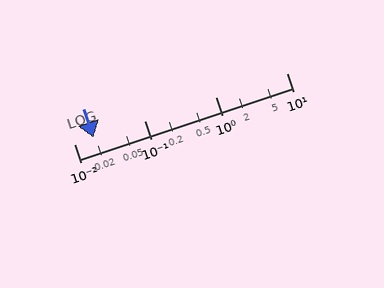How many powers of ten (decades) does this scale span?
The scale spans 3 decades, from 0.01 to 10.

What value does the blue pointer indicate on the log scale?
The pointer indicates approximately 0.019.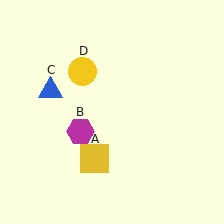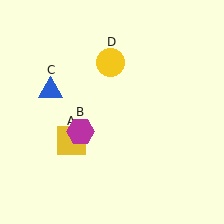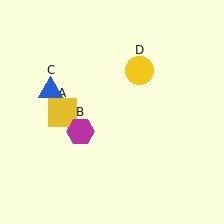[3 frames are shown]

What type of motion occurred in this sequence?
The yellow square (object A), yellow circle (object D) rotated clockwise around the center of the scene.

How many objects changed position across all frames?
2 objects changed position: yellow square (object A), yellow circle (object D).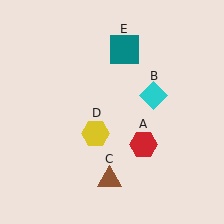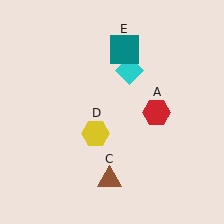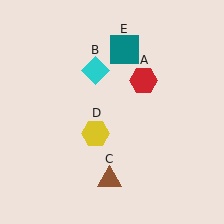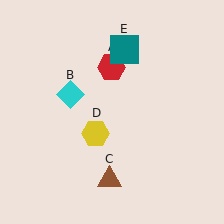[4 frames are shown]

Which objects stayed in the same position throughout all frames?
Brown triangle (object C) and yellow hexagon (object D) and teal square (object E) remained stationary.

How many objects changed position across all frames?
2 objects changed position: red hexagon (object A), cyan diamond (object B).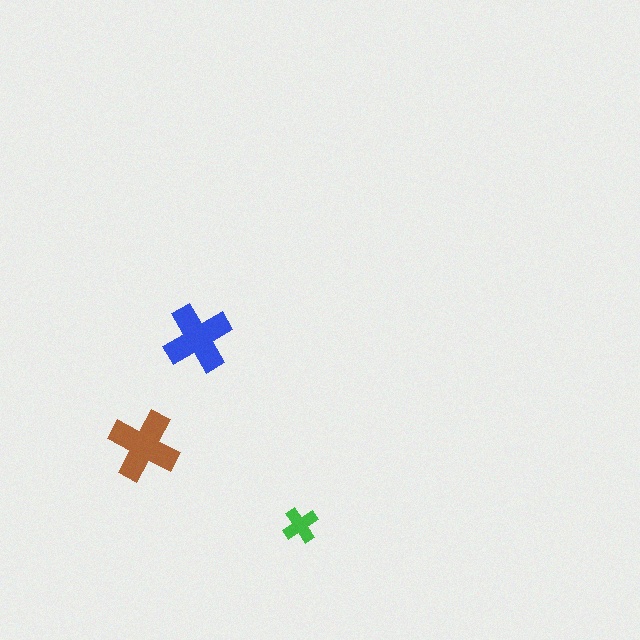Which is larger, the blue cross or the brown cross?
The brown one.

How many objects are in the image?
There are 3 objects in the image.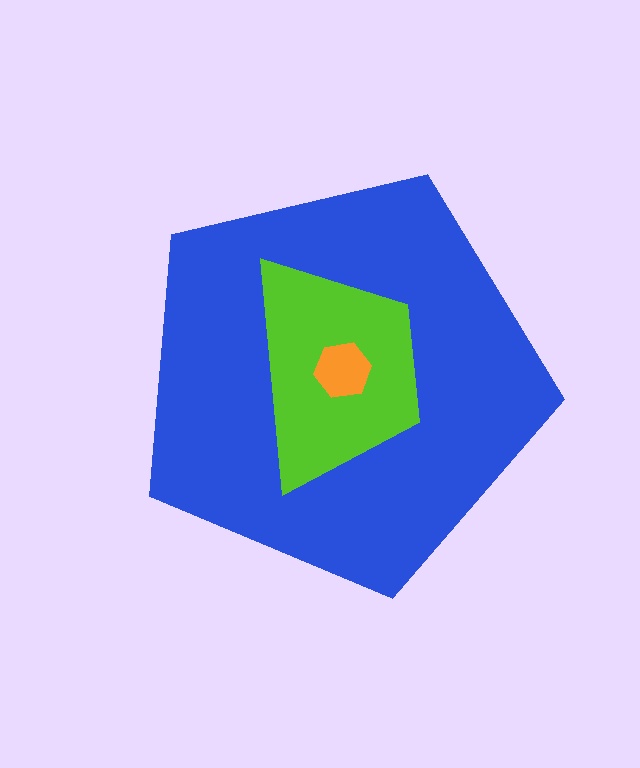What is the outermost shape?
The blue pentagon.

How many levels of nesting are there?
3.